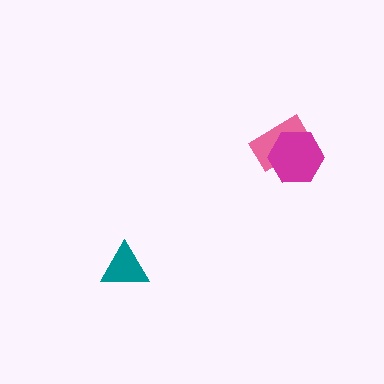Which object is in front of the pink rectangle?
The magenta hexagon is in front of the pink rectangle.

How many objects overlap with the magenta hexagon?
1 object overlaps with the magenta hexagon.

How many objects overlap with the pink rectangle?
1 object overlaps with the pink rectangle.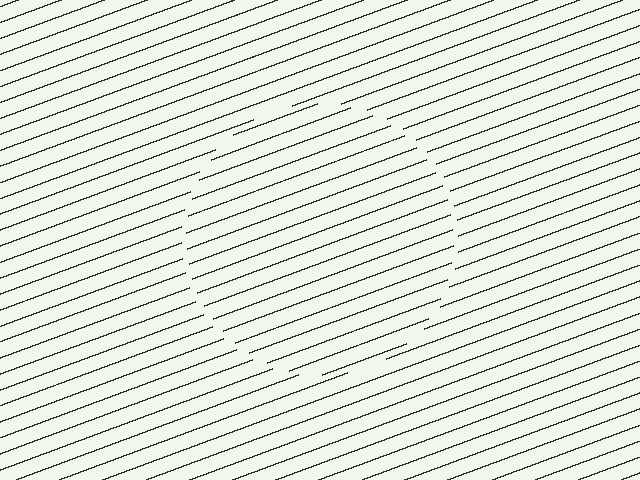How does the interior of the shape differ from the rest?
The interior of the shape contains the same grating, shifted by half a period — the contour is defined by the phase discontinuity where line-ends from the inner and outer gratings abut.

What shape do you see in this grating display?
An illusory circle. The interior of the shape contains the same grating, shifted by half a period — the contour is defined by the phase discontinuity where line-ends from the inner and outer gratings abut.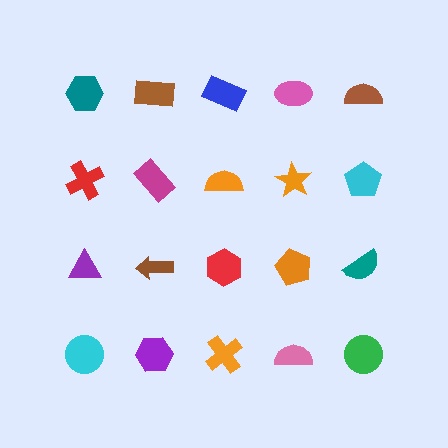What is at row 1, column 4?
A pink ellipse.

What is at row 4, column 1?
A cyan circle.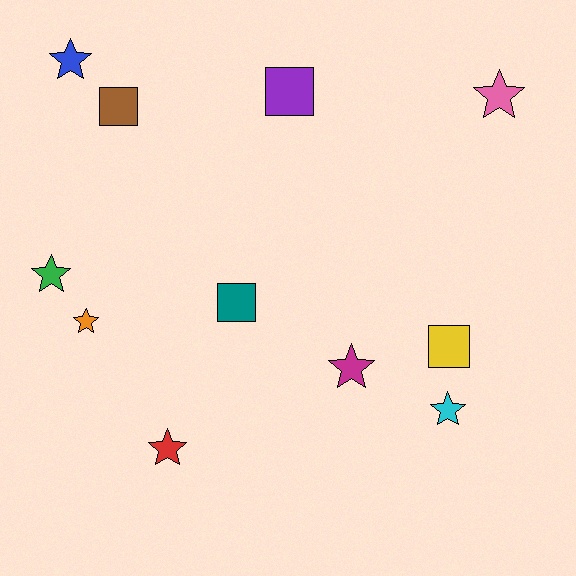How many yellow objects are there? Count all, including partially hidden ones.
There is 1 yellow object.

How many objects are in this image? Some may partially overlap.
There are 11 objects.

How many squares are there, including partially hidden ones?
There are 4 squares.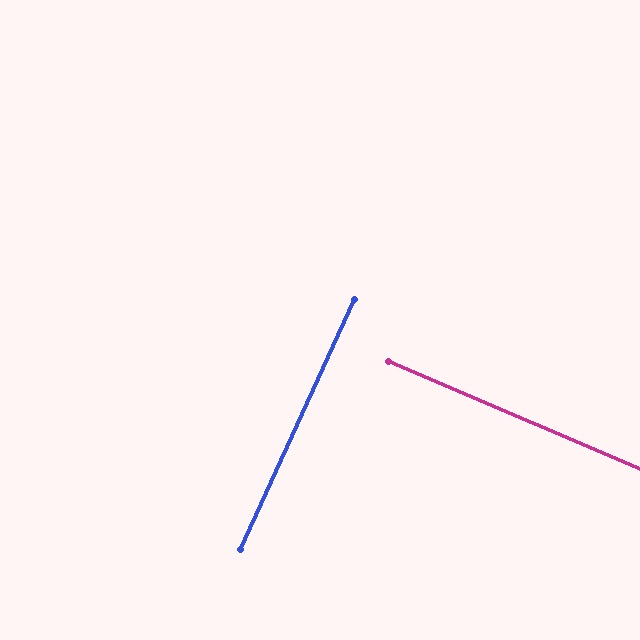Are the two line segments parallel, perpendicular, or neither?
Perpendicular — they meet at approximately 89°.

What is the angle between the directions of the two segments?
Approximately 89 degrees.